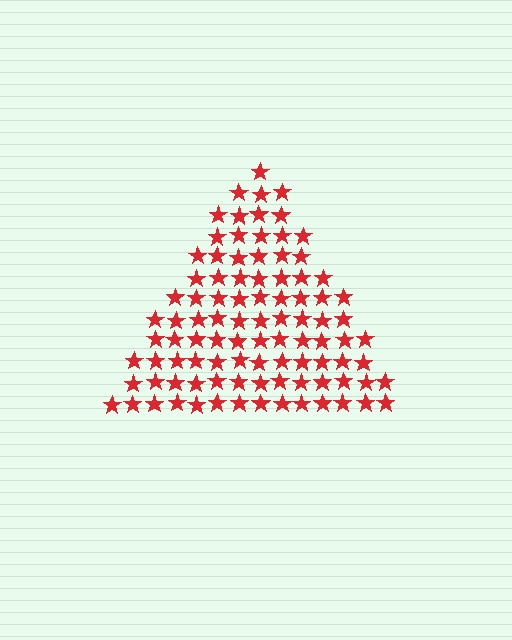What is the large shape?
The large shape is a triangle.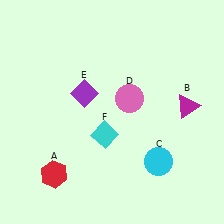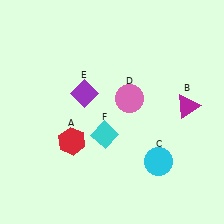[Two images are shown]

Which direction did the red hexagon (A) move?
The red hexagon (A) moved up.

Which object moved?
The red hexagon (A) moved up.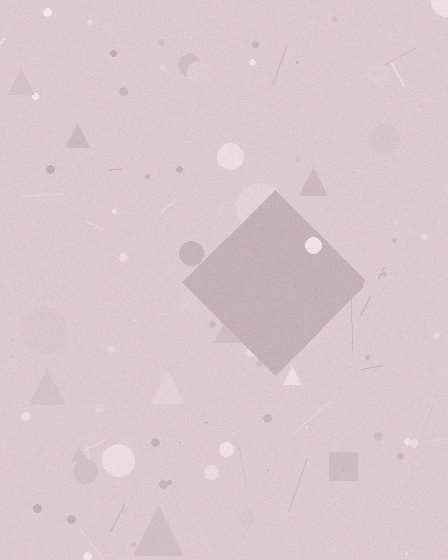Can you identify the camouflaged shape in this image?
The camouflaged shape is a diamond.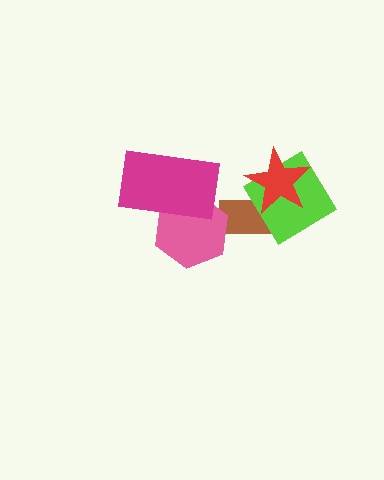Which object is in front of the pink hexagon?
The magenta rectangle is in front of the pink hexagon.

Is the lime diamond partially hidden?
Yes, it is partially covered by another shape.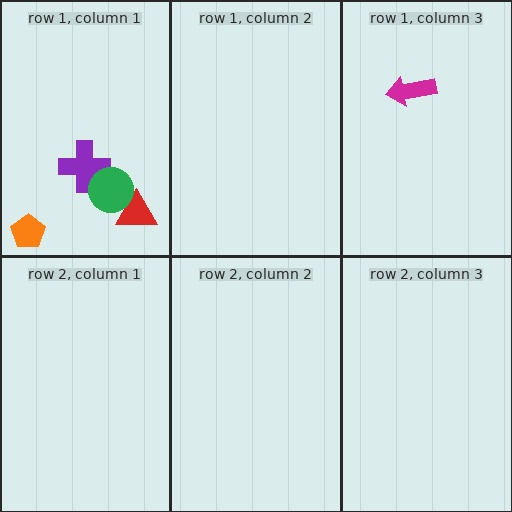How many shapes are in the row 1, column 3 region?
1.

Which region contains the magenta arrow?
The row 1, column 3 region.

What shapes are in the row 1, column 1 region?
The purple cross, the orange pentagon, the red triangle, the green circle.